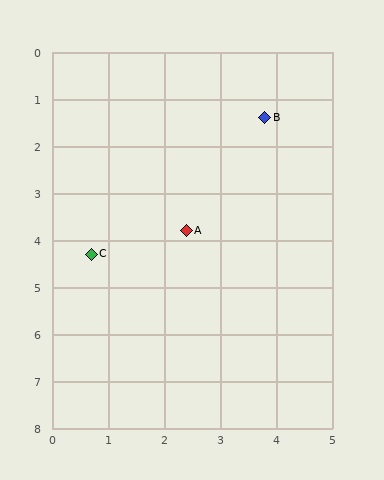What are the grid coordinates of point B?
Point B is at approximately (3.8, 1.4).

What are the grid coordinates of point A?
Point A is at approximately (2.4, 3.8).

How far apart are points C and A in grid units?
Points C and A are about 1.8 grid units apart.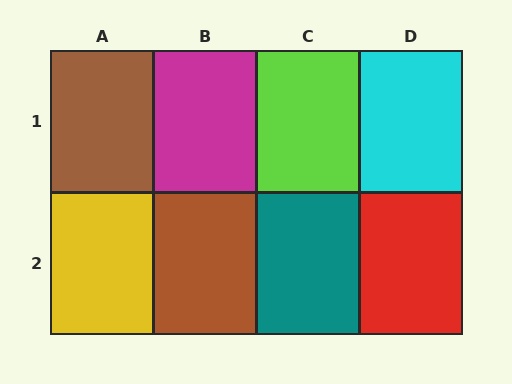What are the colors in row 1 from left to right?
Brown, magenta, lime, cyan.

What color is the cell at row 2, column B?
Brown.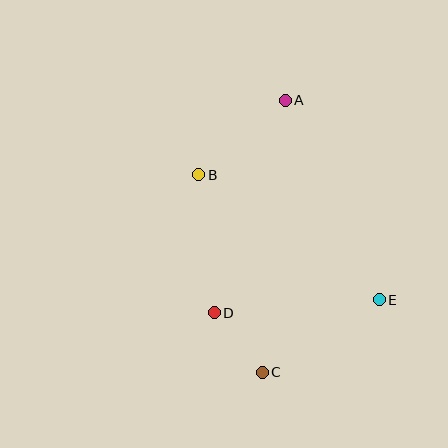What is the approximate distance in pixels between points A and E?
The distance between A and E is approximately 221 pixels.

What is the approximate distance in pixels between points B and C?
The distance between B and C is approximately 207 pixels.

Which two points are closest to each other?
Points C and D are closest to each other.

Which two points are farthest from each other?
Points A and C are farthest from each other.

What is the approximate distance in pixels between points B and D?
The distance between B and D is approximately 139 pixels.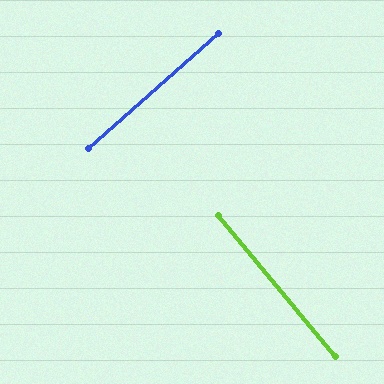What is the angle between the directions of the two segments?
Approximately 88 degrees.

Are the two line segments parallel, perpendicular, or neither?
Perpendicular — they meet at approximately 88°.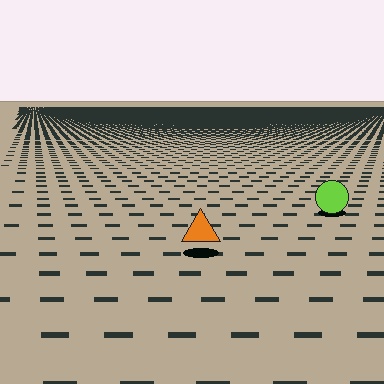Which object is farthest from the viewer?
The lime circle is farthest from the viewer. It appears smaller and the ground texture around it is denser.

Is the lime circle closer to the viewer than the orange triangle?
No. The orange triangle is closer — you can tell from the texture gradient: the ground texture is coarser near it.